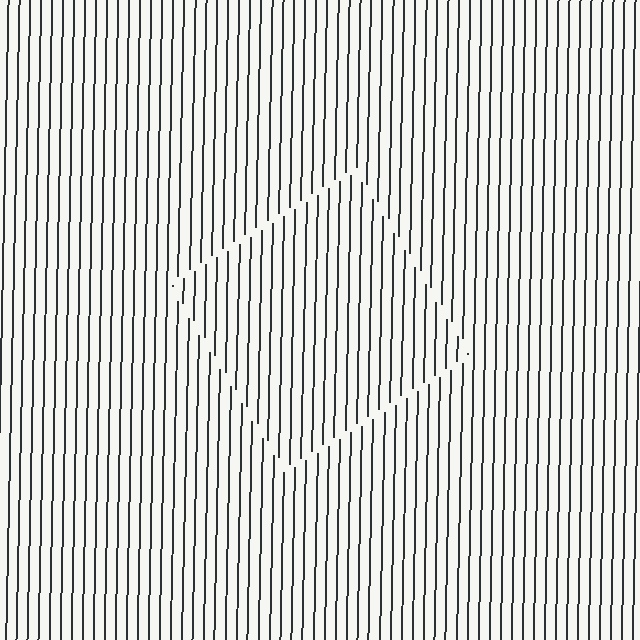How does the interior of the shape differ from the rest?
The interior of the shape contains the same grating, shifted by half a period — the contour is defined by the phase discontinuity where line-ends from the inner and outer gratings abut.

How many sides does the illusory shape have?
4 sides — the line-ends trace a square.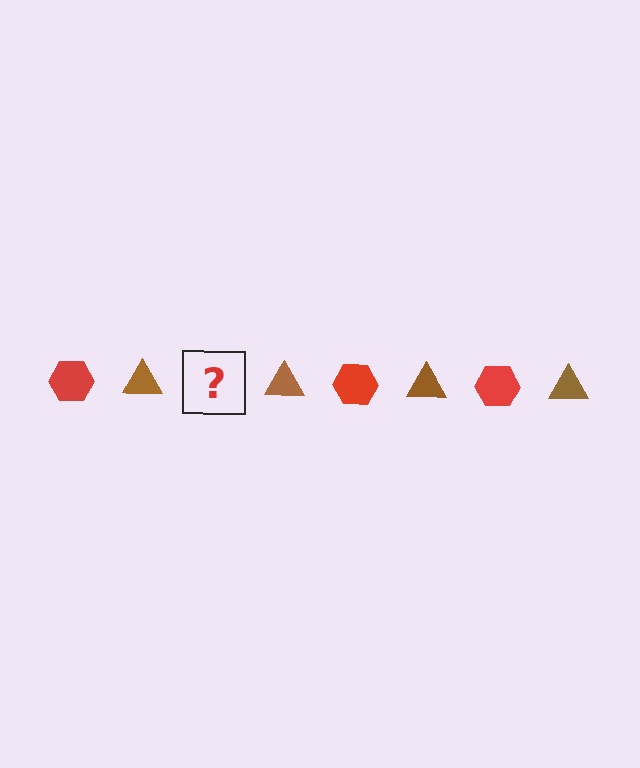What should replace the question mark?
The question mark should be replaced with a red hexagon.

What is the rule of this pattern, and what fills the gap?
The rule is that the pattern alternates between red hexagon and brown triangle. The gap should be filled with a red hexagon.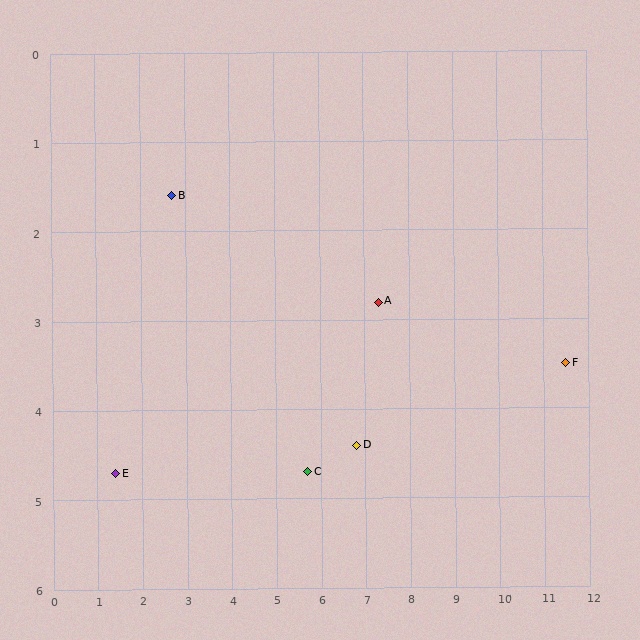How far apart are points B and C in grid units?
Points B and C are about 4.3 grid units apart.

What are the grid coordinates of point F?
Point F is at approximately (11.5, 3.5).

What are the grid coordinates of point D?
Point D is at approximately (6.8, 4.4).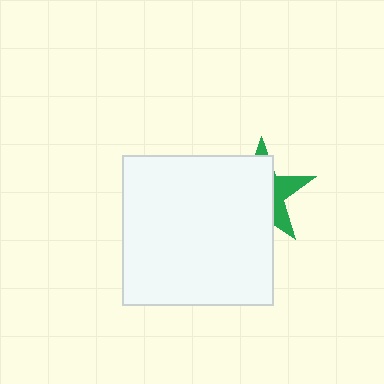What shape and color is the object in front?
The object in front is a white square.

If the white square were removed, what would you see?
You would see the complete green star.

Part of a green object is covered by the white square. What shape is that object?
It is a star.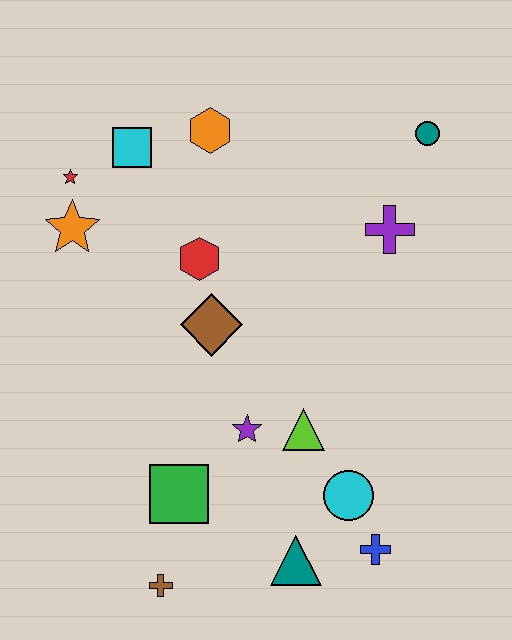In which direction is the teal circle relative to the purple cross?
The teal circle is above the purple cross.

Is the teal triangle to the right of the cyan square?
Yes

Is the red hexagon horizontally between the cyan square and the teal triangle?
Yes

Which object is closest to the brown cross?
The green square is closest to the brown cross.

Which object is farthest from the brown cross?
The teal circle is farthest from the brown cross.